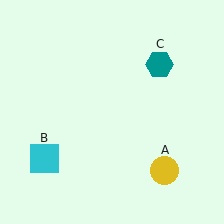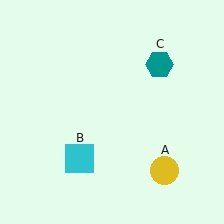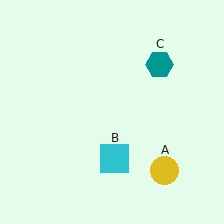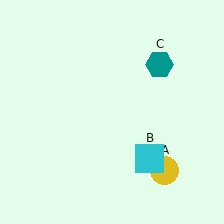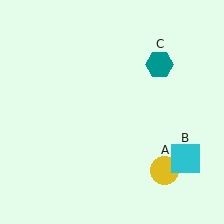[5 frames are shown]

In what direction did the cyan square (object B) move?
The cyan square (object B) moved right.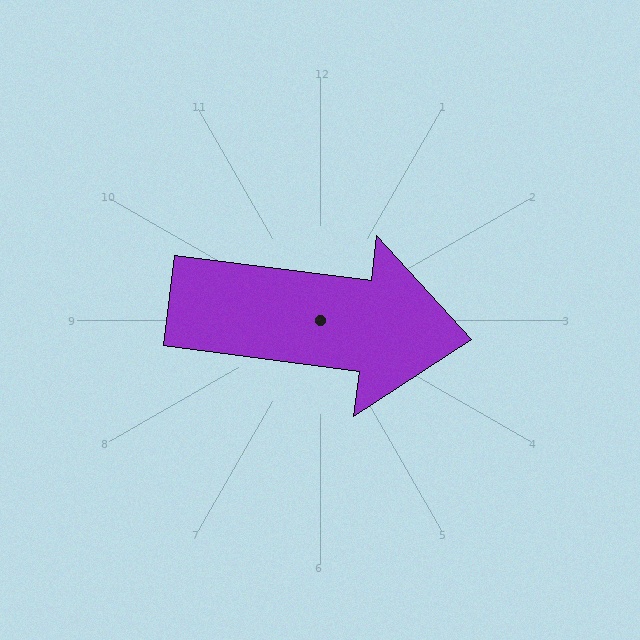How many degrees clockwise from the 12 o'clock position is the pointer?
Approximately 97 degrees.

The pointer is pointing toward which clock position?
Roughly 3 o'clock.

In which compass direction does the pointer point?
East.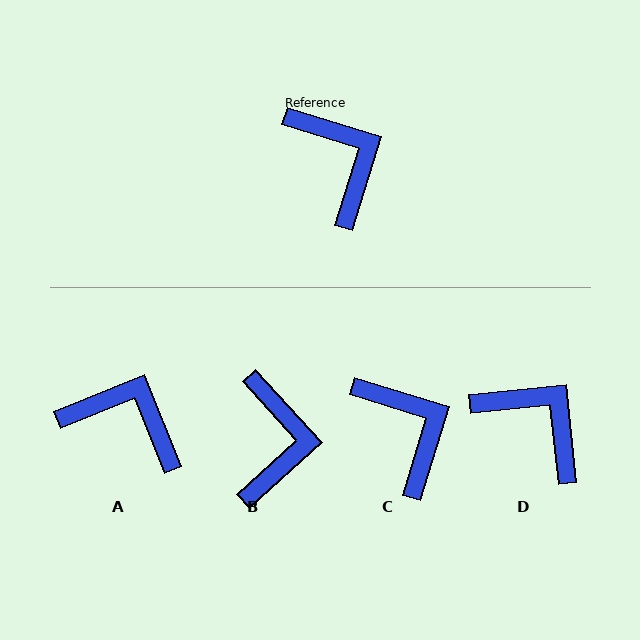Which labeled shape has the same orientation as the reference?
C.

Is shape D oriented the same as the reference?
No, it is off by about 23 degrees.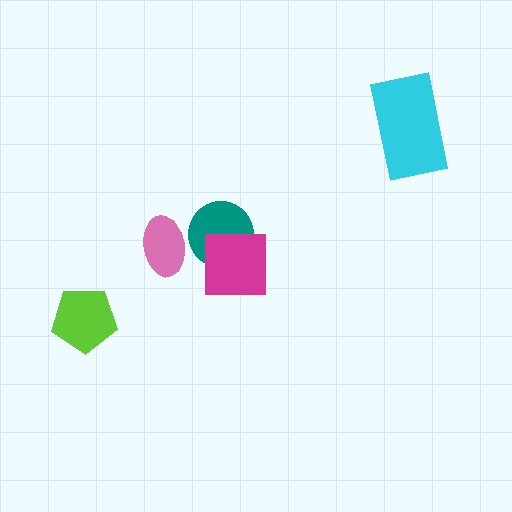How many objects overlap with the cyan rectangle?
0 objects overlap with the cyan rectangle.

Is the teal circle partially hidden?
Yes, it is partially covered by another shape.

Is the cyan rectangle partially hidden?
No, no other shape covers it.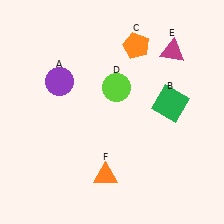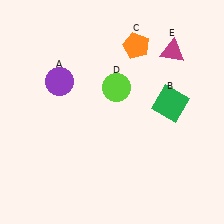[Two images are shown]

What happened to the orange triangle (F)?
The orange triangle (F) was removed in Image 2. It was in the bottom-left area of Image 1.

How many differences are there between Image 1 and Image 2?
There is 1 difference between the two images.